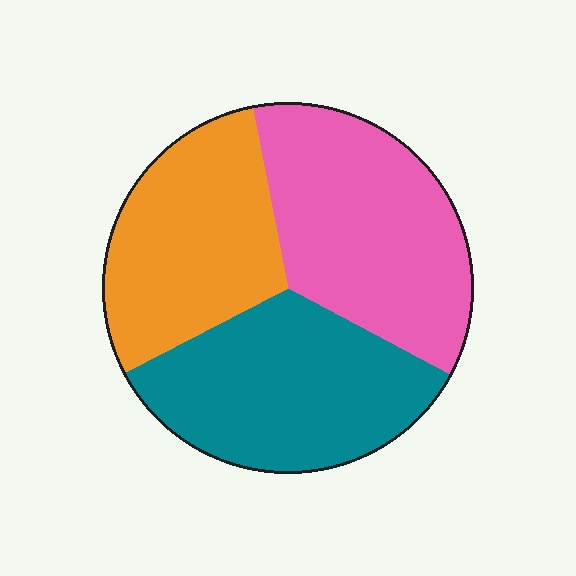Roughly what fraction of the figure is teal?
Teal takes up between a third and a half of the figure.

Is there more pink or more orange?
Pink.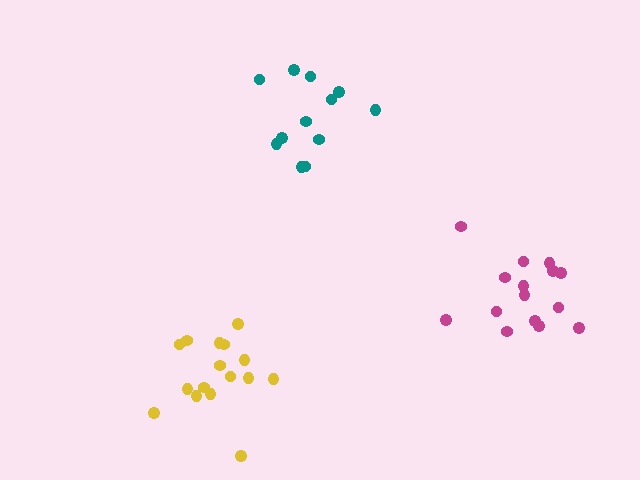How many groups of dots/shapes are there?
There are 3 groups.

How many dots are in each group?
Group 1: 12 dots, Group 2: 15 dots, Group 3: 16 dots (43 total).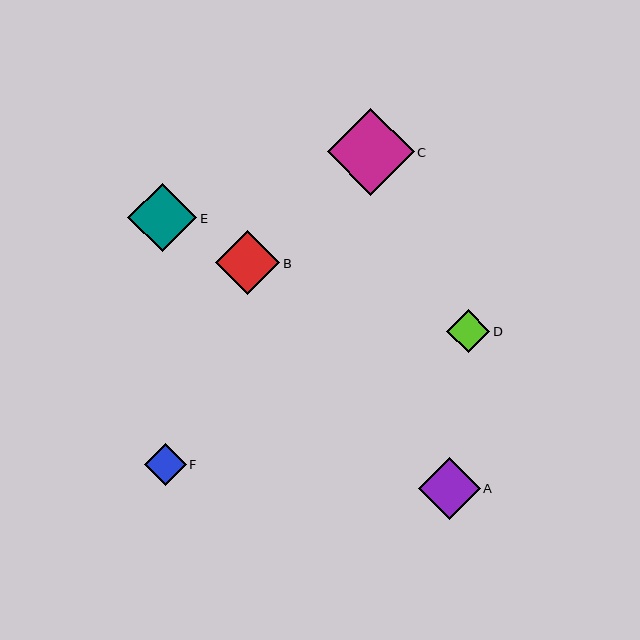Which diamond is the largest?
Diamond C is the largest with a size of approximately 87 pixels.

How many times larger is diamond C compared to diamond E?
Diamond C is approximately 1.3 times the size of diamond E.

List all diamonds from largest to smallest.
From largest to smallest: C, E, B, A, D, F.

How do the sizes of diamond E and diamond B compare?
Diamond E and diamond B are approximately the same size.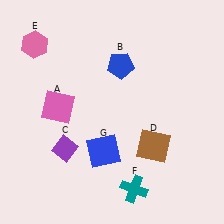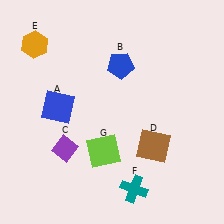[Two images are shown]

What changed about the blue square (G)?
In Image 1, G is blue. In Image 2, it changed to lime.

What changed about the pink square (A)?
In Image 1, A is pink. In Image 2, it changed to blue.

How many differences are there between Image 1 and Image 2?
There are 3 differences between the two images.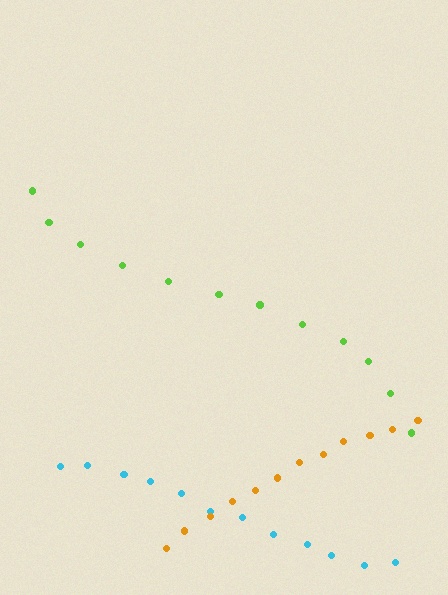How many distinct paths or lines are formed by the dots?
There are 3 distinct paths.